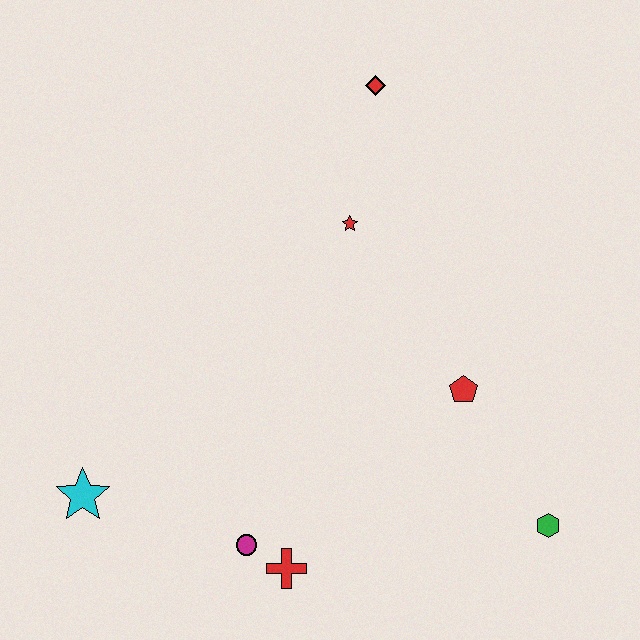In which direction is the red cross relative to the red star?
The red cross is below the red star.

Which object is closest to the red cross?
The magenta circle is closest to the red cross.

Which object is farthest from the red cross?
The red diamond is farthest from the red cross.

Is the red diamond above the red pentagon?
Yes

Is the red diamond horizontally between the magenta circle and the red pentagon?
Yes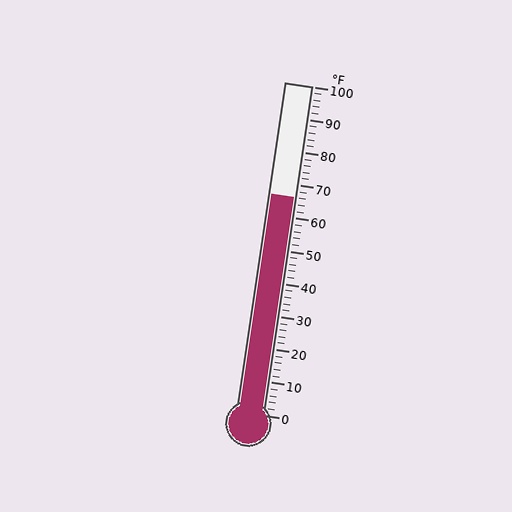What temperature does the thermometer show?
The thermometer shows approximately 66°F.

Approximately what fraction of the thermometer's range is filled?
The thermometer is filled to approximately 65% of its range.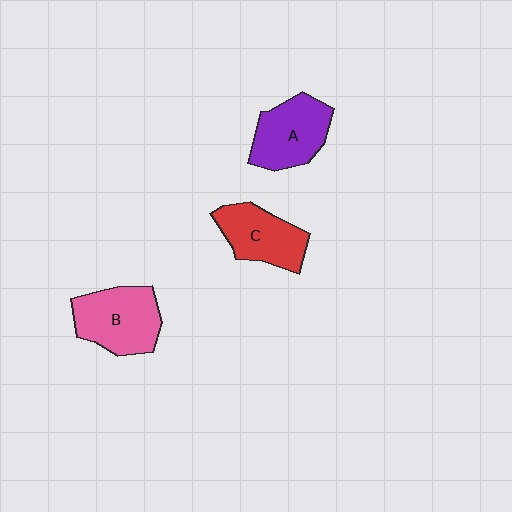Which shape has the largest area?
Shape B (pink).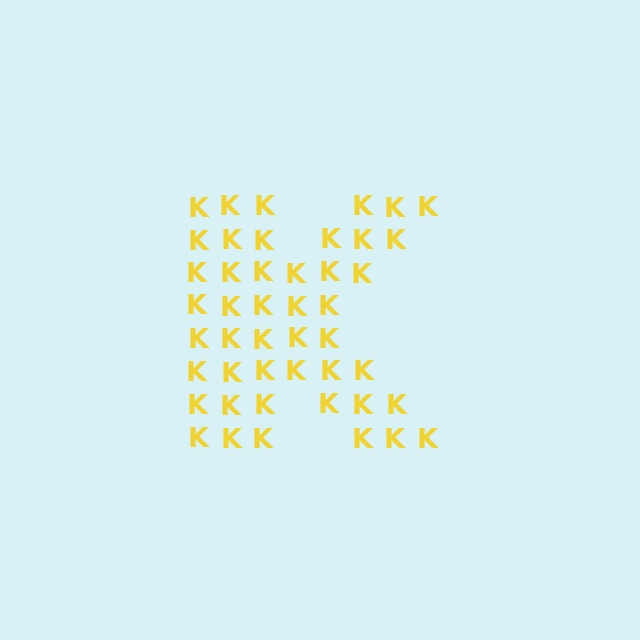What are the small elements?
The small elements are letter K's.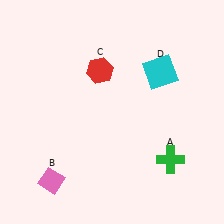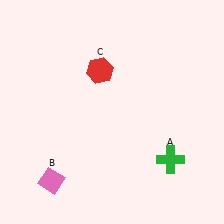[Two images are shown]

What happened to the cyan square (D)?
The cyan square (D) was removed in Image 2. It was in the top-right area of Image 1.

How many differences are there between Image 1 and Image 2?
There is 1 difference between the two images.